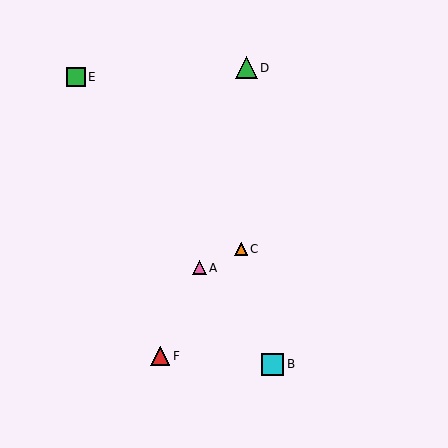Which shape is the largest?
The cyan square (labeled B) is the largest.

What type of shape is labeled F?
Shape F is a red triangle.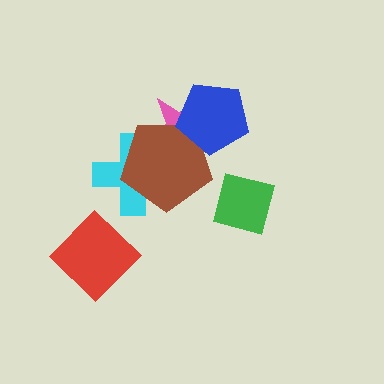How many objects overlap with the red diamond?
0 objects overlap with the red diamond.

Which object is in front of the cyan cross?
The brown pentagon is in front of the cyan cross.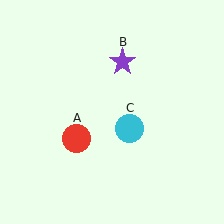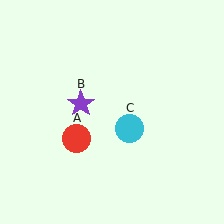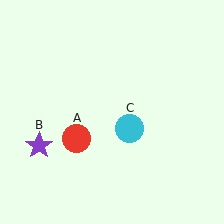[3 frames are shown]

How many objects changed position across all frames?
1 object changed position: purple star (object B).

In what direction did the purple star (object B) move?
The purple star (object B) moved down and to the left.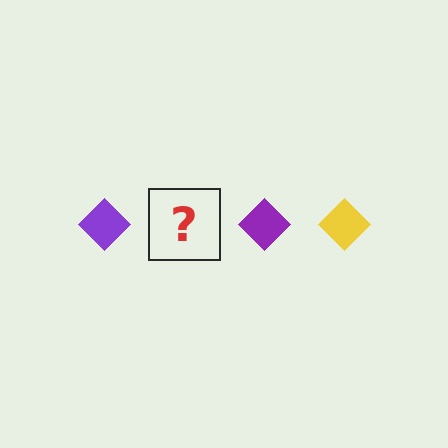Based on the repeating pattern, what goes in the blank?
The blank should be a yellow diamond.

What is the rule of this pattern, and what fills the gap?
The rule is that the pattern cycles through purple, yellow diamonds. The gap should be filled with a yellow diamond.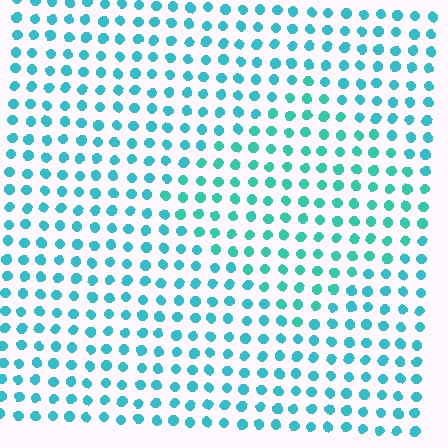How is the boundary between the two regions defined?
The boundary is defined purely by a slight shift in hue (about 18 degrees). Spacing, size, and orientation are identical on both sides.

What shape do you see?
I see a diamond.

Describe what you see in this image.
The image is filled with small cyan elements in a uniform arrangement. A diamond-shaped region is visible where the elements are tinted to a slightly different hue, forming a subtle color boundary.